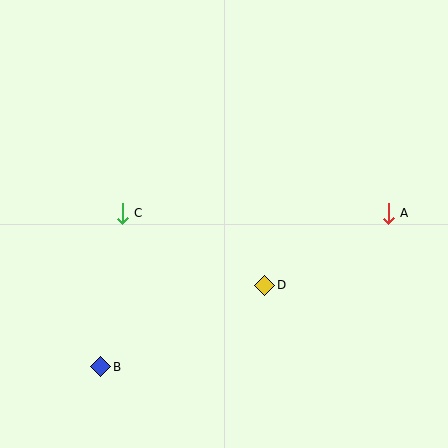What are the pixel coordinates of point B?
Point B is at (101, 367).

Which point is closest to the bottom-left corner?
Point B is closest to the bottom-left corner.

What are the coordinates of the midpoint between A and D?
The midpoint between A and D is at (327, 249).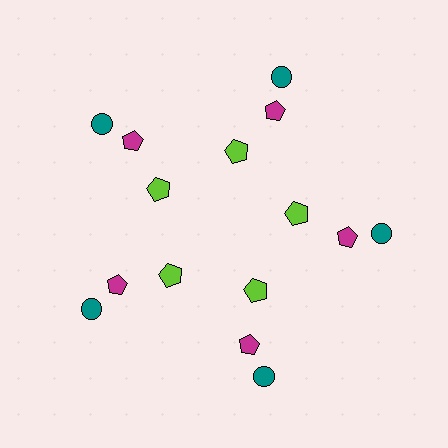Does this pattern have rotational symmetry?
Yes, this pattern has 5-fold rotational symmetry. It looks the same after rotating 72 degrees around the center.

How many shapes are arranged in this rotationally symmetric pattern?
There are 15 shapes, arranged in 5 groups of 3.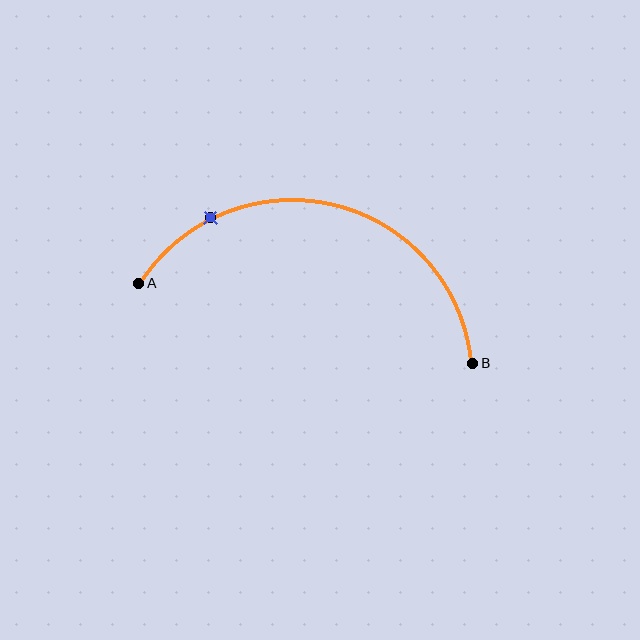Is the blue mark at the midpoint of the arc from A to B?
No. The blue mark lies on the arc but is closer to endpoint A. The arc midpoint would be at the point on the curve equidistant along the arc from both A and B.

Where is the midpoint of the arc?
The arc midpoint is the point on the curve farthest from the straight line joining A and B. It sits above that line.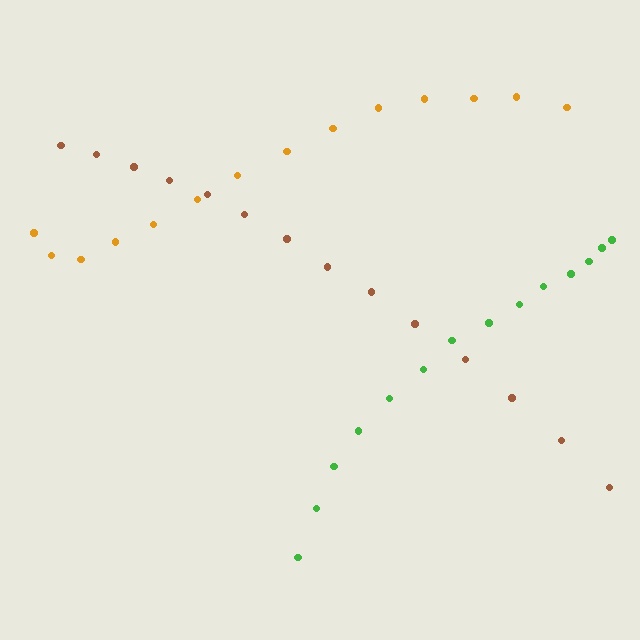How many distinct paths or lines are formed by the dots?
There are 3 distinct paths.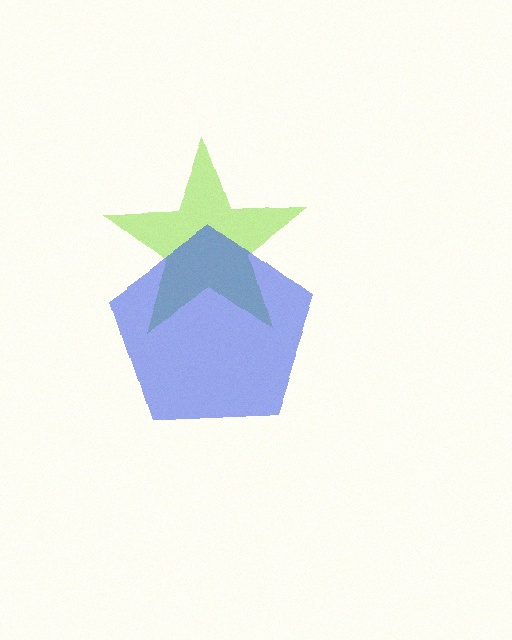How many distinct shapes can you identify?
There are 2 distinct shapes: a lime star, a blue pentagon.